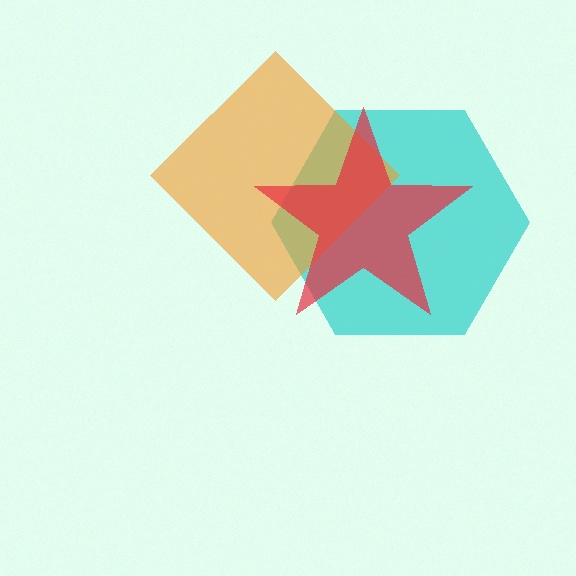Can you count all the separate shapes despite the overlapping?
Yes, there are 3 separate shapes.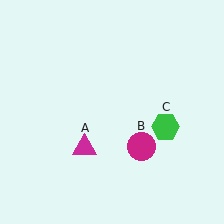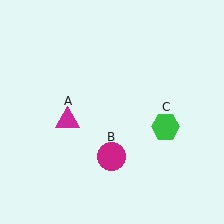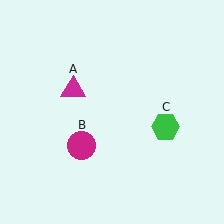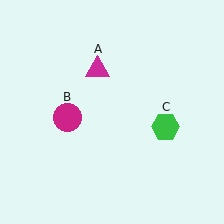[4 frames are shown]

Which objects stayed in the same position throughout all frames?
Green hexagon (object C) remained stationary.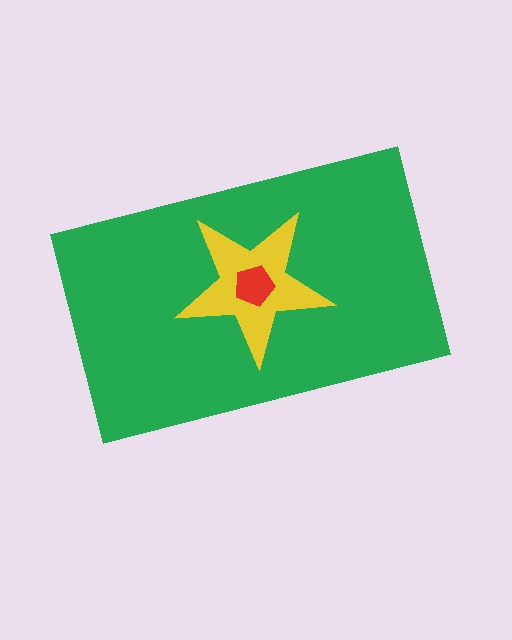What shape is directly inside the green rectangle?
The yellow star.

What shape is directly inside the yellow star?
The red pentagon.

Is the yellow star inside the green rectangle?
Yes.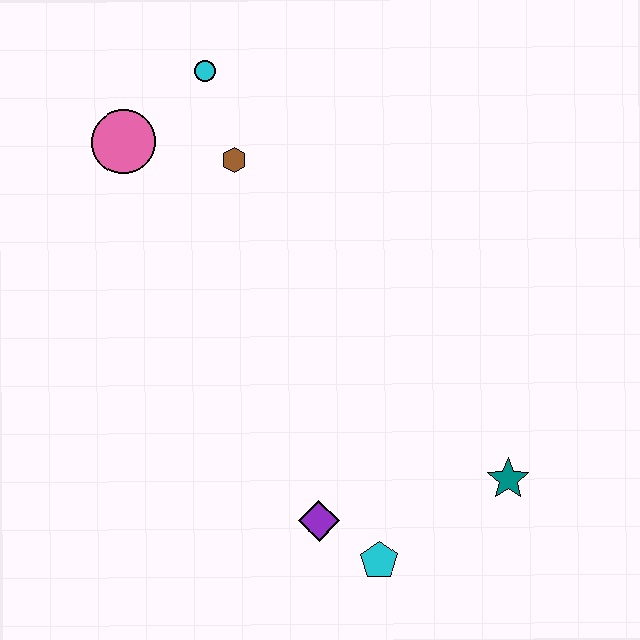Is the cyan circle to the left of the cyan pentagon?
Yes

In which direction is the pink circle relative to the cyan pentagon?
The pink circle is above the cyan pentagon.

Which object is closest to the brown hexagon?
The cyan circle is closest to the brown hexagon.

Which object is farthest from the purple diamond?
The cyan circle is farthest from the purple diamond.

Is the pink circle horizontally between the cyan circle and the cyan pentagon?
No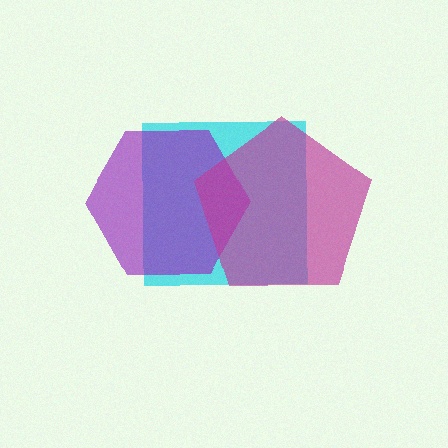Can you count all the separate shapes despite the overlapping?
Yes, there are 3 separate shapes.